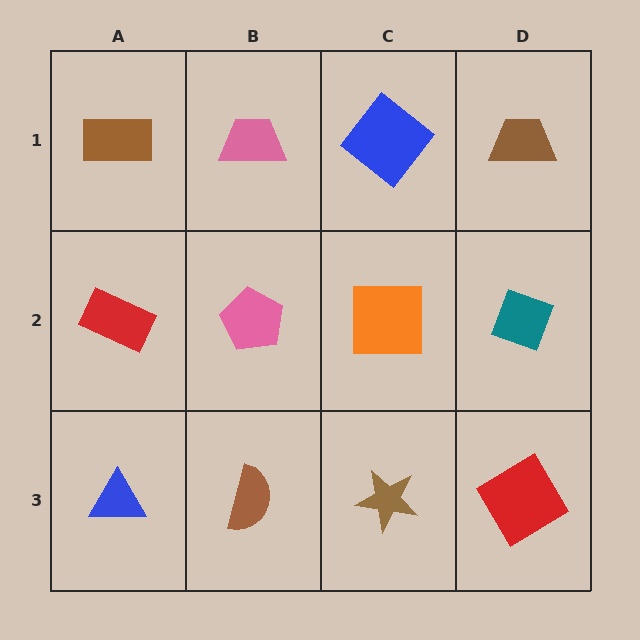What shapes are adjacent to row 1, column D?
A teal diamond (row 2, column D), a blue diamond (row 1, column C).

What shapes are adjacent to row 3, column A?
A red rectangle (row 2, column A), a brown semicircle (row 3, column B).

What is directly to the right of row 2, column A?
A pink pentagon.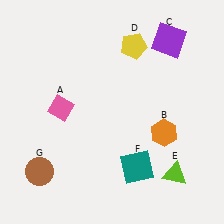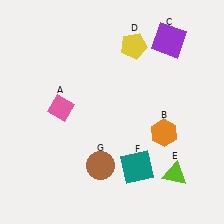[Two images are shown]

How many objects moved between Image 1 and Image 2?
1 object moved between the two images.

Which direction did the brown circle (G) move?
The brown circle (G) moved right.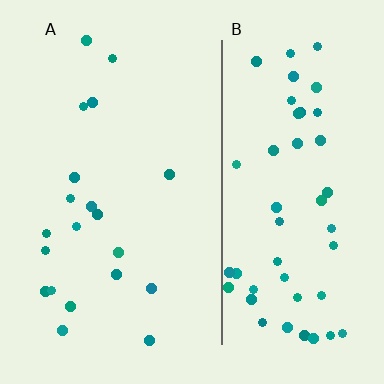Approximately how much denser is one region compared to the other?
Approximately 2.5× — region B over region A.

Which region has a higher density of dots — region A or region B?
B (the right).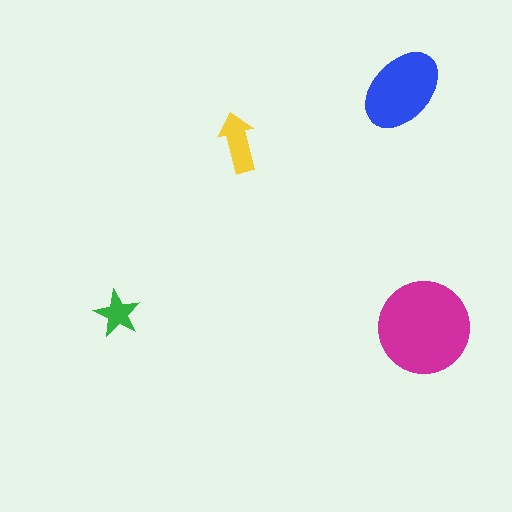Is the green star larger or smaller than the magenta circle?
Smaller.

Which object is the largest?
The magenta circle.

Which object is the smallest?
The green star.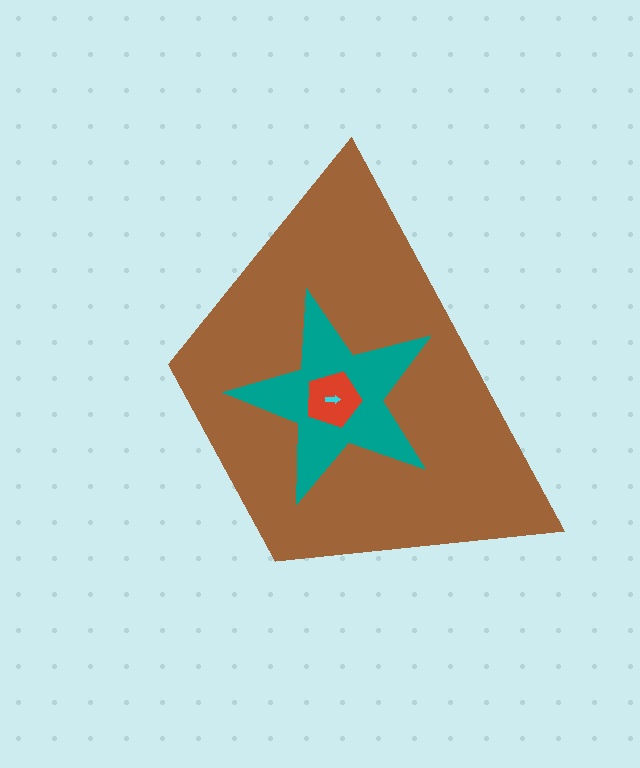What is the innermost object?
The cyan arrow.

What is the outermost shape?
The brown trapezoid.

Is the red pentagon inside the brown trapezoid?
Yes.